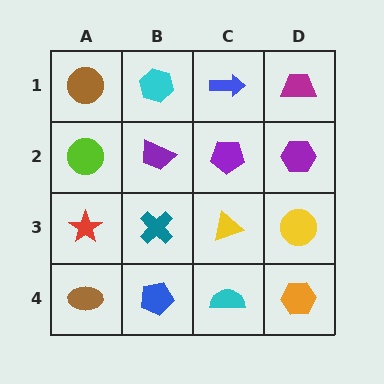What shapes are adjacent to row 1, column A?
A lime circle (row 2, column A), a cyan hexagon (row 1, column B).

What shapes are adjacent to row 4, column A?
A red star (row 3, column A), a blue pentagon (row 4, column B).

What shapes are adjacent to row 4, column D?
A yellow circle (row 3, column D), a cyan semicircle (row 4, column C).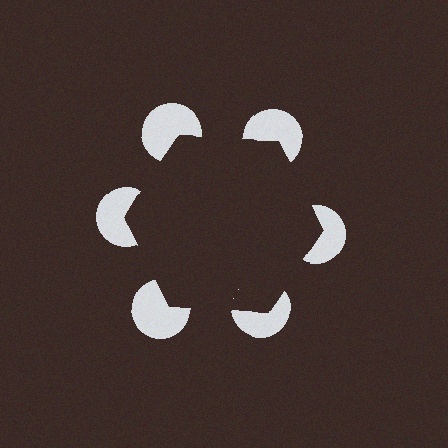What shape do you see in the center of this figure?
An illusory hexagon — its edges are inferred from the aligned wedge cuts in the pac-man discs, not physically drawn.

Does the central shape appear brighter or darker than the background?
It typically appears slightly darker than the background, even though no actual brightness change is drawn.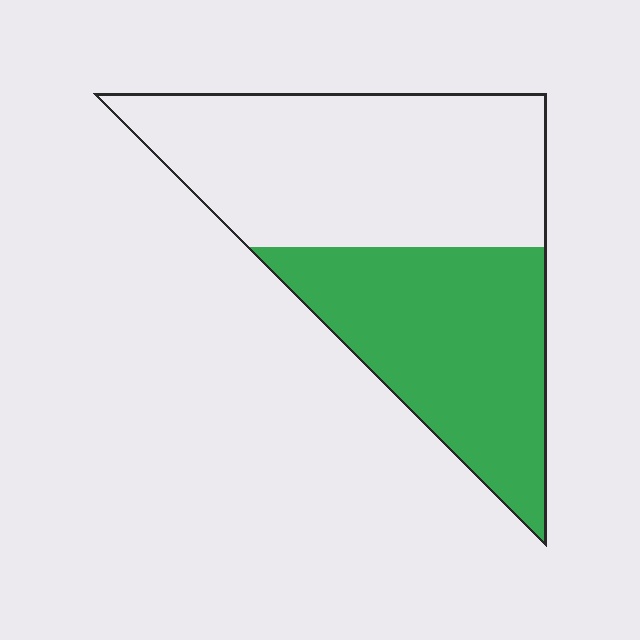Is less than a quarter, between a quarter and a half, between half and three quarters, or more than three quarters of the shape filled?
Between a quarter and a half.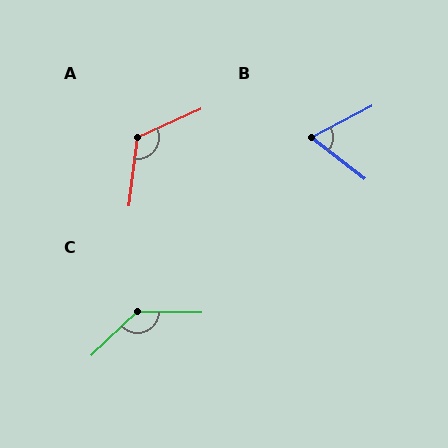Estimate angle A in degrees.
Approximately 122 degrees.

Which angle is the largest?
C, at approximately 136 degrees.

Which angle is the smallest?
B, at approximately 66 degrees.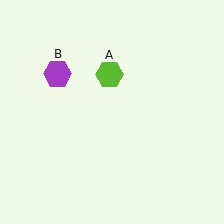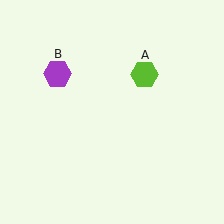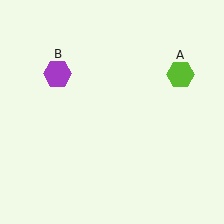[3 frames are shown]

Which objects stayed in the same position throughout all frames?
Purple hexagon (object B) remained stationary.